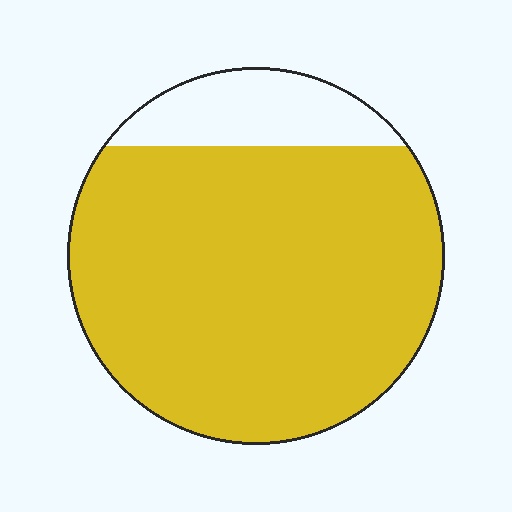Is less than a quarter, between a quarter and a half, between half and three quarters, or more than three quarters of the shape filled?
More than three quarters.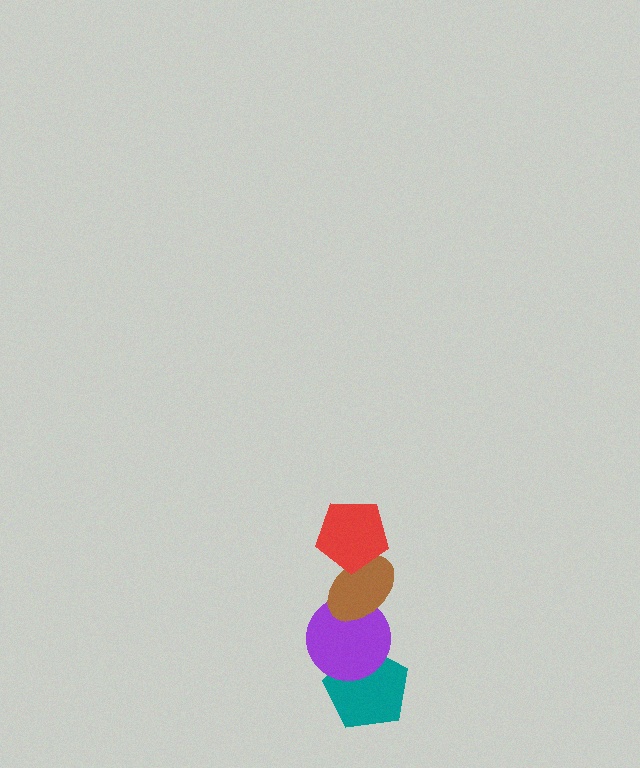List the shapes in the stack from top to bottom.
From top to bottom: the red pentagon, the brown ellipse, the purple circle, the teal pentagon.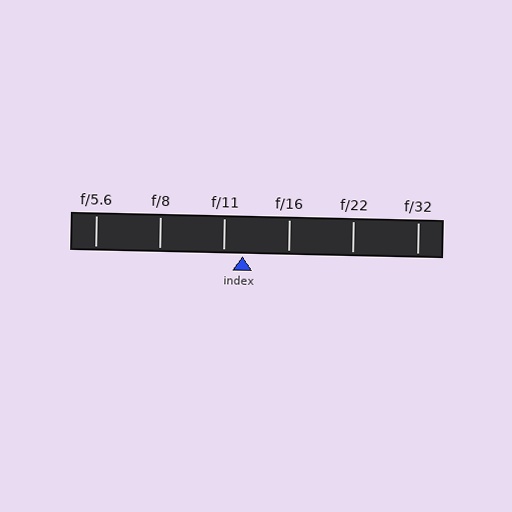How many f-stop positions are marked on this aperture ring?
There are 6 f-stop positions marked.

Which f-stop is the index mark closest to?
The index mark is closest to f/11.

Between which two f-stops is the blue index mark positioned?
The index mark is between f/11 and f/16.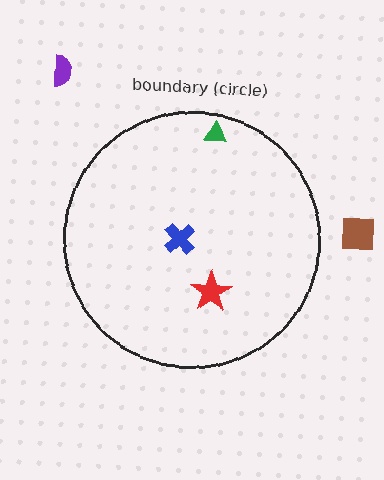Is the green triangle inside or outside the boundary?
Inside.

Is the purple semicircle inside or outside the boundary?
Outside.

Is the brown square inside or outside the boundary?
Outside.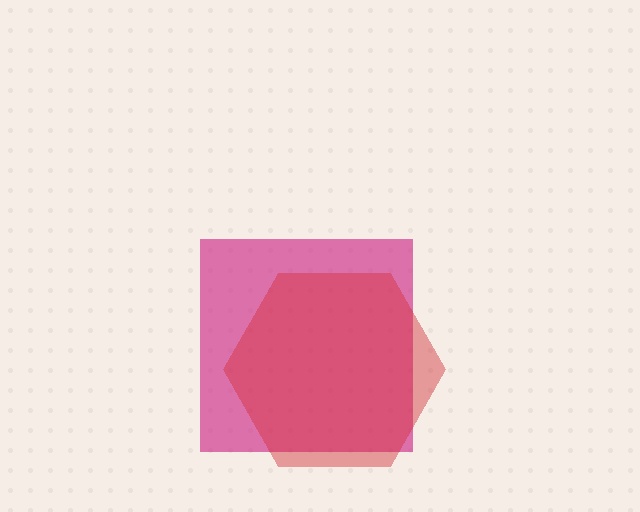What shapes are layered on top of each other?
The layered shapes are: a magenta square, a red hexagon.